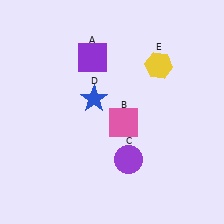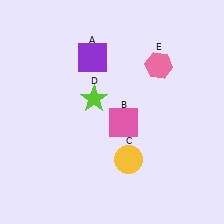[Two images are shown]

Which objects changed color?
C changed from purple to yellow. D changed from blue to lime. E changed from yellow to pink.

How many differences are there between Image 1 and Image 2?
There are 3 differences between the two images.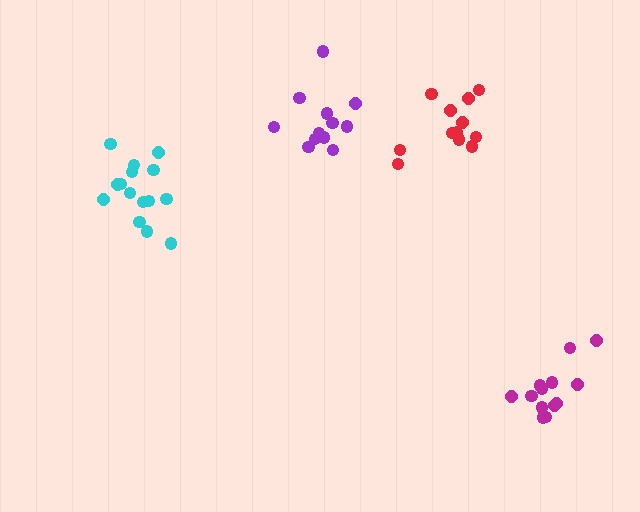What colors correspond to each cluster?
The clusters are colored: red, purple, magenta, cyan.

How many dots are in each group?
Group 1: 13 dots, Group 2: 12 dots, Group 3: 13 dots, Group 4: 15 dots (53 total).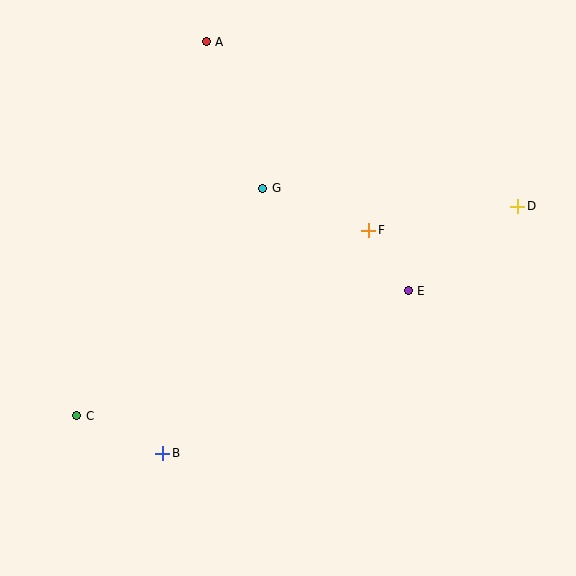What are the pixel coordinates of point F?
Point F is at (369, 230).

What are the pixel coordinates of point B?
Point B is at (163, 453).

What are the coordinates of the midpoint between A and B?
The midpoint between A and B is at (184, 247).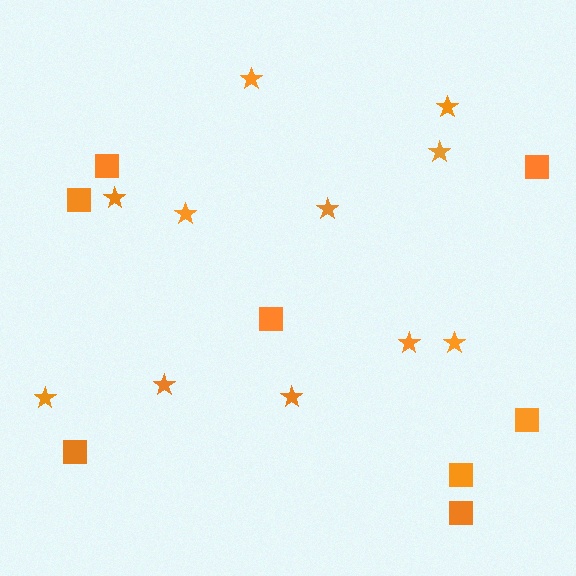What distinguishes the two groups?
There are 2 groups: one group of squares (8) and one group of stars (11).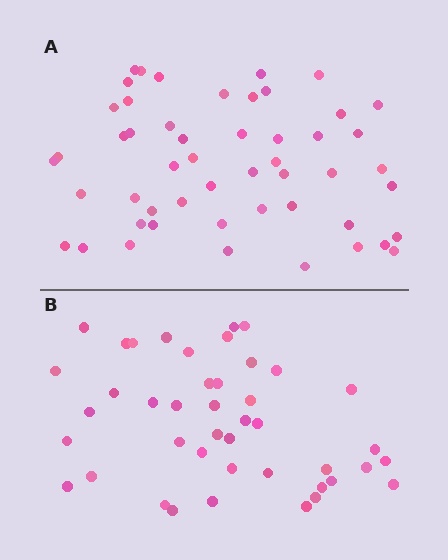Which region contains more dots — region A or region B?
Region A (the top region) has more dots.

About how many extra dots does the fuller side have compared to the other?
Region A has roughly 8 or so more dots than region B.